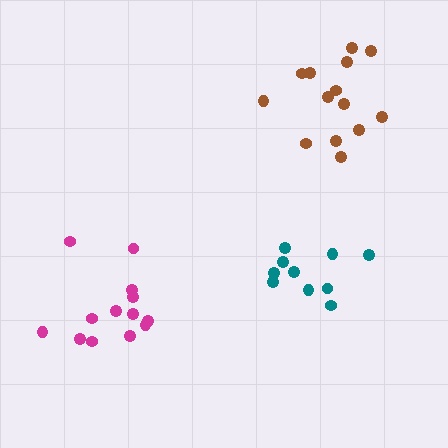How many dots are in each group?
Group 1: 13 dots, Group 2: 14 dots, Group 3: 10 dots (37 total).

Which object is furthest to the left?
The magenta cluster is leftmost.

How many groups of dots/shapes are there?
There are 3 groups.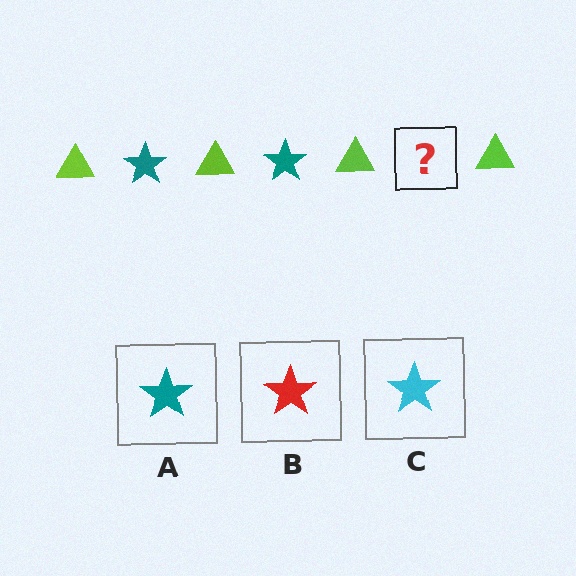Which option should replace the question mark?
Option A.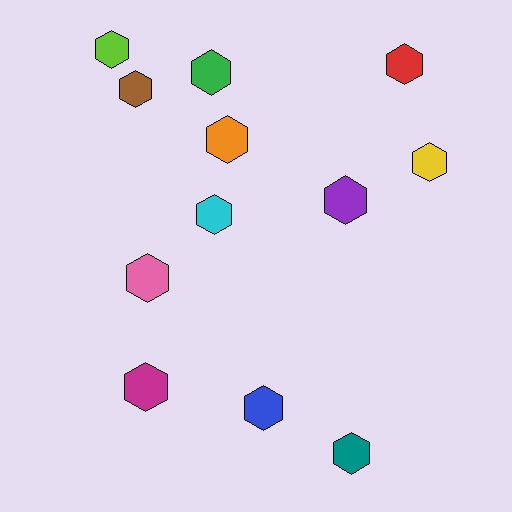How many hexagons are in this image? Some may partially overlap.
There are 12 hexagons.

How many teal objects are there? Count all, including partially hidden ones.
There is 1 teal object.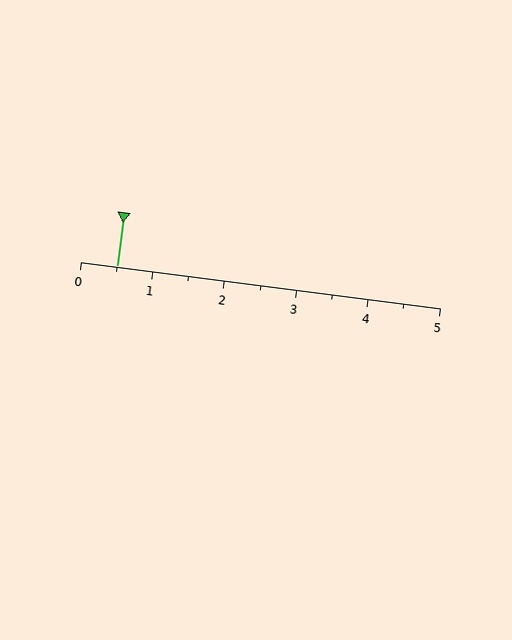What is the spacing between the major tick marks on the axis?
The major ticks are spaced 1 apart.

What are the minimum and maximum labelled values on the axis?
The axis runs from 0 to 5.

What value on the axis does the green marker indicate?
The marker indicates approximately 0.5.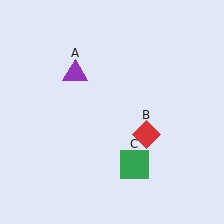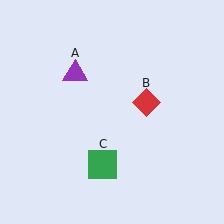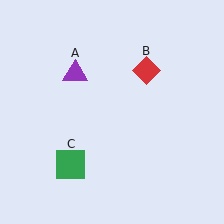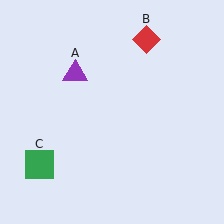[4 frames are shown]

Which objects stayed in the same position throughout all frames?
Purple triangle (object A) remained stationary.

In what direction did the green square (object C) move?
The green square (object C) moved left.